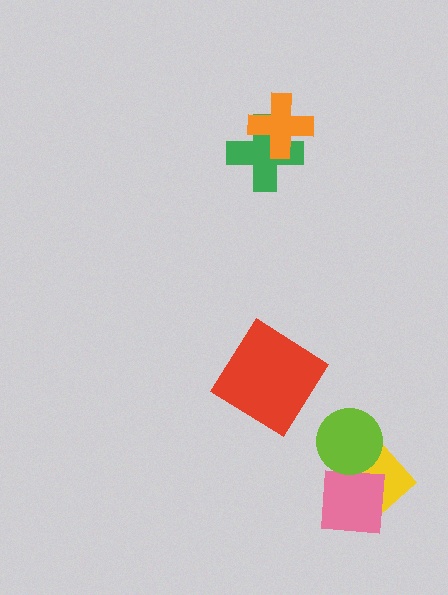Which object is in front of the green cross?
The orange cross is in front of the green cross.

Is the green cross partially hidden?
Yes, it is partially covered by another shape.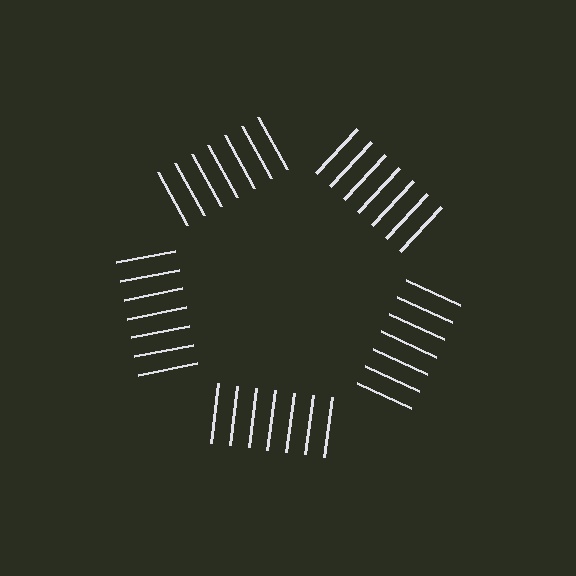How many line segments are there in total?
35 — 7 along each of the 5 edges.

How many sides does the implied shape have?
5 sides — the line-ends trace a pentagon.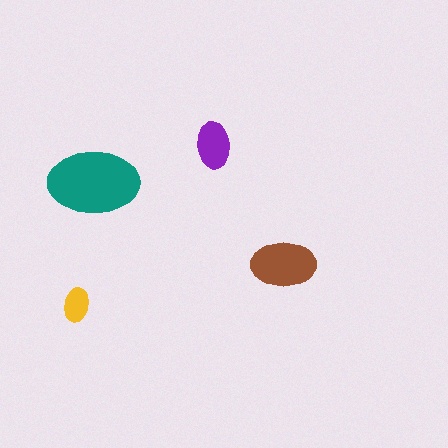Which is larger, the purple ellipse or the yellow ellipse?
The purple one.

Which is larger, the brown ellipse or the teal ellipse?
The teal one.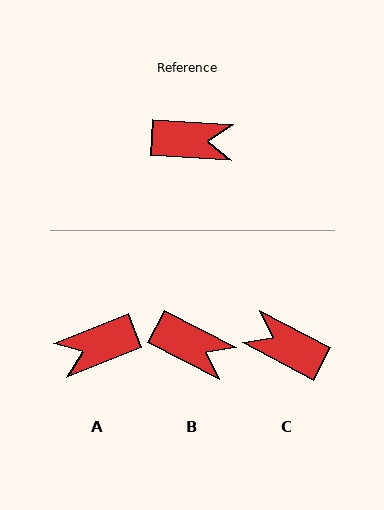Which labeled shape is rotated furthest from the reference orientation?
C, about 156 degrees away.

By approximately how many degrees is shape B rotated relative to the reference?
Approximately 24 degrees clockwise.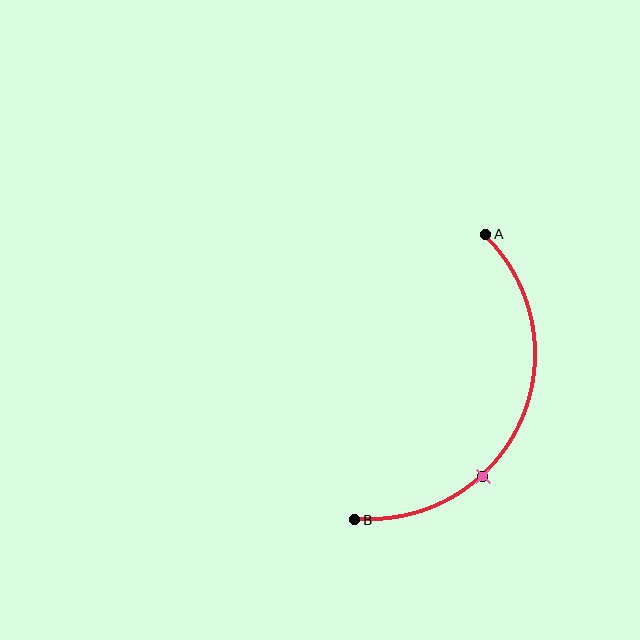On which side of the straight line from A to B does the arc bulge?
The arc bulges to the right of the straight line connecting A and B.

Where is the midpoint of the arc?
The arc midpoint is the point on the curve farthest from the straight line joining A and B. It sits to the right of that line.